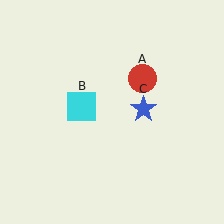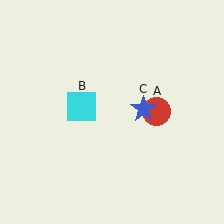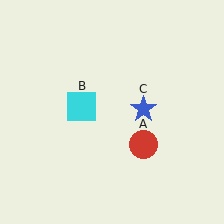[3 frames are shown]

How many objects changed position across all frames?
1 object changed position: red circle (object A).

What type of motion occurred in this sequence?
The red circle (object A) rotated clockwise around the center of the scene.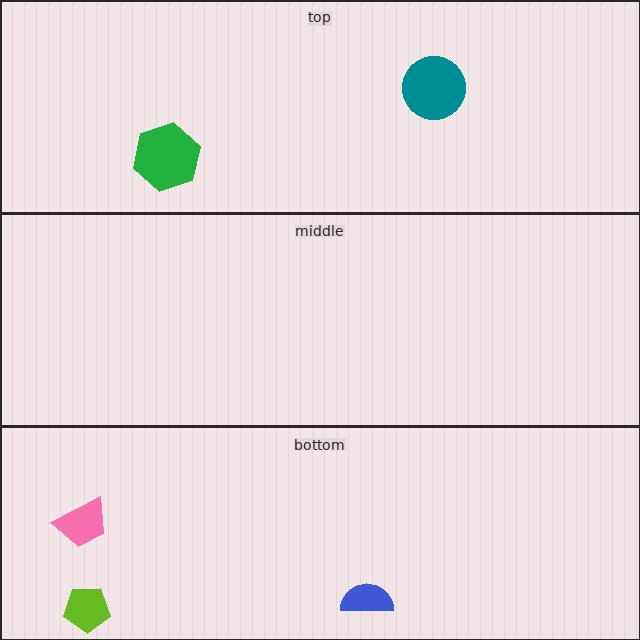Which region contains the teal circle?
The top region.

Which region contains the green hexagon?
The top region.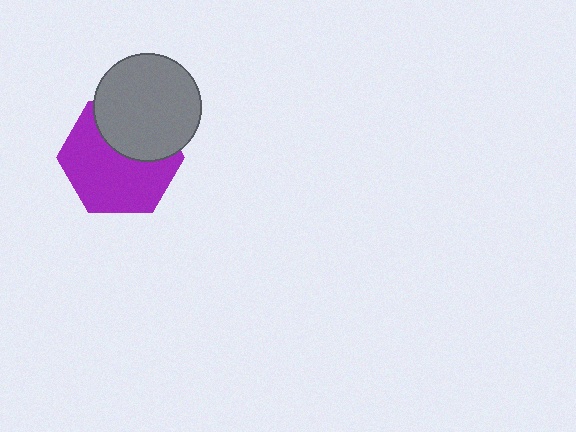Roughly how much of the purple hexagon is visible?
About half of it is visible (roughly 64%).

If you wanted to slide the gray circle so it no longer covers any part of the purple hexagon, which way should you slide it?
Slide it up — that is the most direct way to separate the two shapes.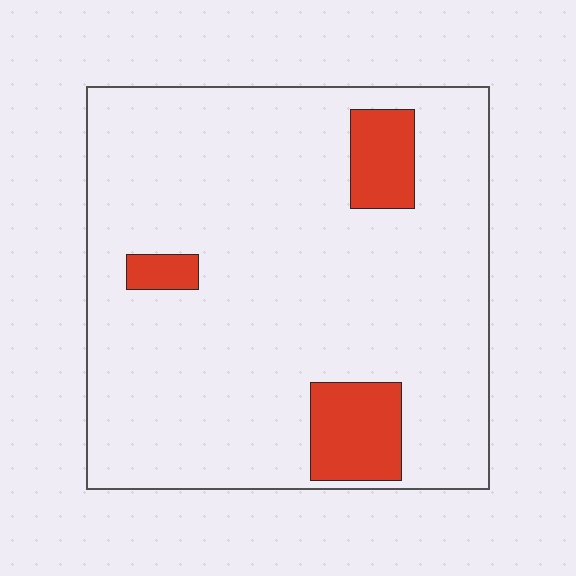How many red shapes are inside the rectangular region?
3.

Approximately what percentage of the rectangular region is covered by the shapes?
Approximately 10%.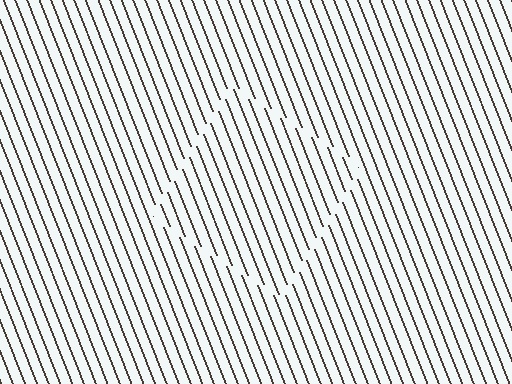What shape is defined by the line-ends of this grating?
An illusory square. The interior of the shape contains the same grating, shifted by half a period — the contour is defined by the phase discontinuity where line-ends from the inner and outer gratings abut.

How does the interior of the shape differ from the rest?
The interior of the shape contains the same grating, shifted by half a period — the contour is defined by the phase discontinuity where line-ends from the inner and outer gratings abut.